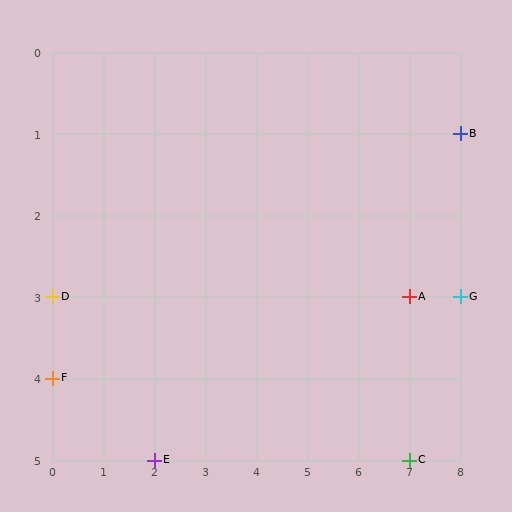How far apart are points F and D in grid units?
Points F and D are 1 row apart.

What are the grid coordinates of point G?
Point G is at grid coordinates (8, 3).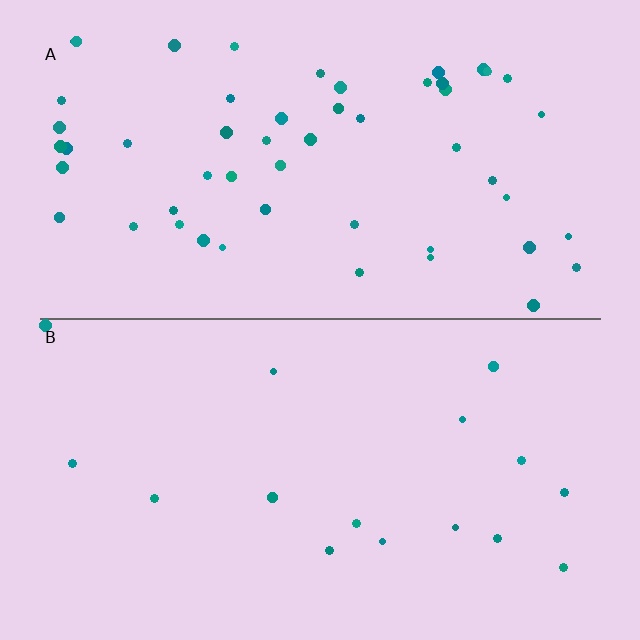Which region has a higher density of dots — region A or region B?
A (the top).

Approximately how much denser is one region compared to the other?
Approximately 3.2× — region A over region B.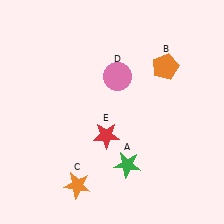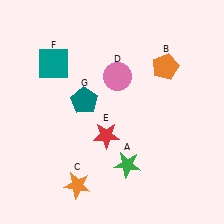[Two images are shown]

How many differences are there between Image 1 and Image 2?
There are 2 differences between the two images.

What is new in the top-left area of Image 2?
A teal square (F) was added in the top-left area of Image 2.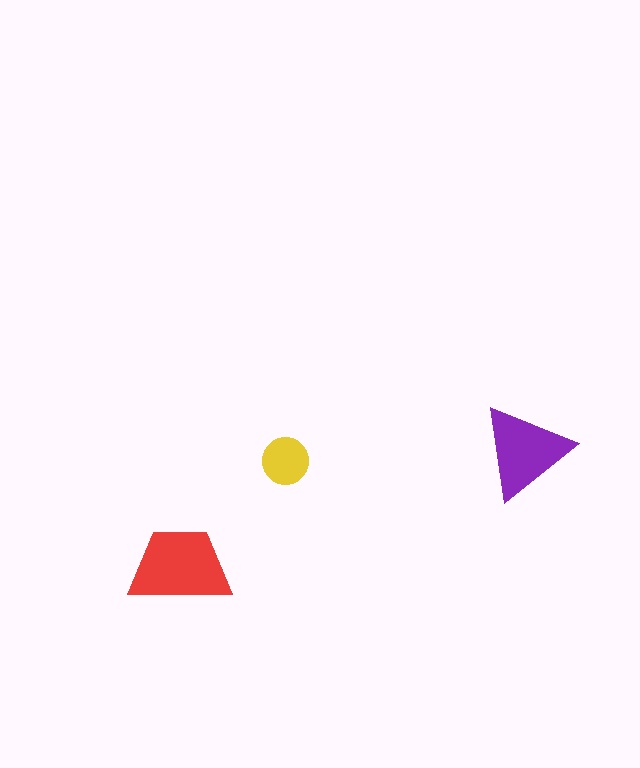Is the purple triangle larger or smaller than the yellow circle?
Larger.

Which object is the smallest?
The yellow circle.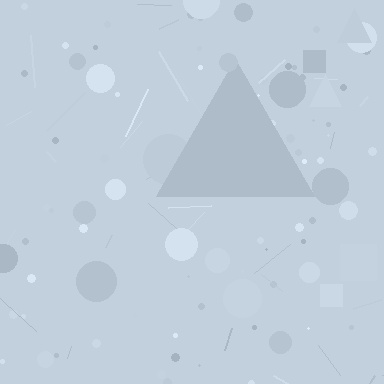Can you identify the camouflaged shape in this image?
The camouflaged shape is a triangle.